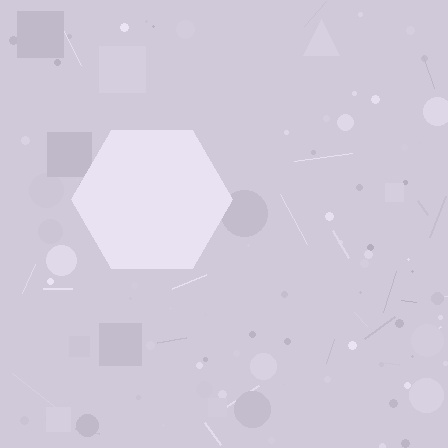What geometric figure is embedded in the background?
A hexagon is embedded in the background.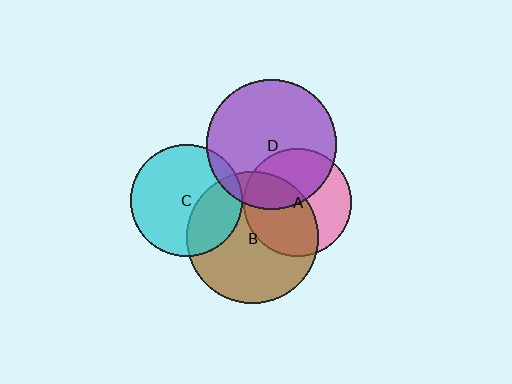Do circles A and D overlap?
Yes.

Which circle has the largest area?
Circle B (brown).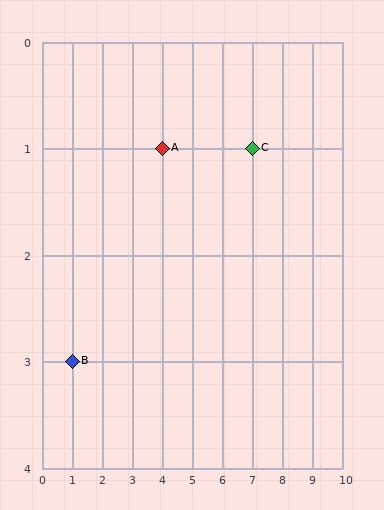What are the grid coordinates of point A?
Point A is at grid coordinates (4, 1).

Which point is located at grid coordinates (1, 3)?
Point B is at (1, 3).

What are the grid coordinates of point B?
Point B is at grid coordinates (1, 3).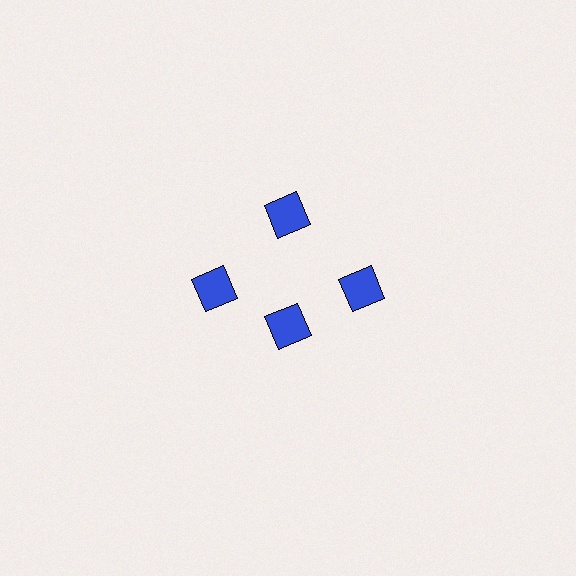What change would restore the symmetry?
The symmetry would be restored by moving it outward, back onto the ring so that all 4 squares sit at equal angles and equal distance from the center.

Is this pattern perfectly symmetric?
No. The 4 blue squares are arranged in a ring, but one element near the 6 o'clock position is pulled inward toward the center, breaking the 4-fold rotational symmetry.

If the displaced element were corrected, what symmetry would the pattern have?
It would have 4-fold rotational symmetry — the pattern would map onto itself every 90 degrees.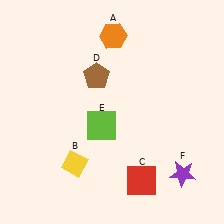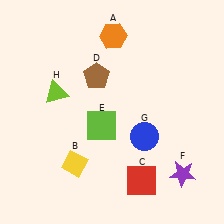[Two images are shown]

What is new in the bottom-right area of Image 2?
A blue circle (G) was added in the bottom-right area of Image 2.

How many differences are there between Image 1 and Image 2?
There are 2 differences between the two images.